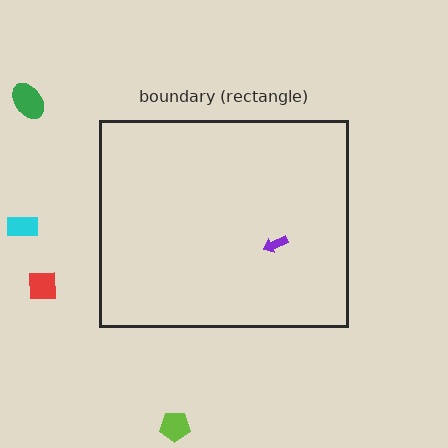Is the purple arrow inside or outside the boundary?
Inside.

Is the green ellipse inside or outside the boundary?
Outside.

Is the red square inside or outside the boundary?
Outside.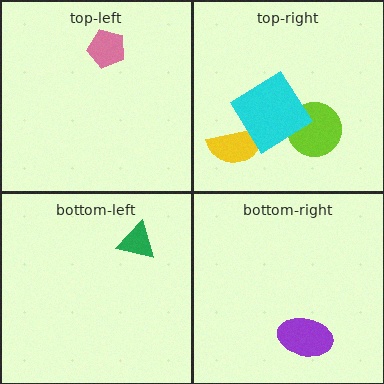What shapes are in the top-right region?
The lime circle, the yellow semicircle, the cyan diamond.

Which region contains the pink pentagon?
The top-left region.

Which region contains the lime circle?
The top-right region.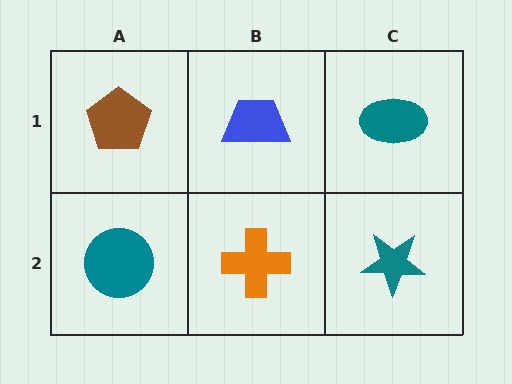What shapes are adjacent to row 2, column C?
A teal ellipse (row 1, column C), an orange cross (row 2, column B).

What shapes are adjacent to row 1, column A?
A teal circle (row 2, column A), a blue trapezoid (row 1, column B).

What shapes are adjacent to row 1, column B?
An orange cross (row 2, column B), a brown pentagon (row 1, column A), a teal ellipse (row 1, column C).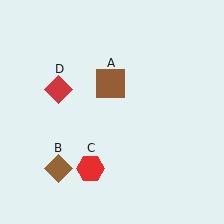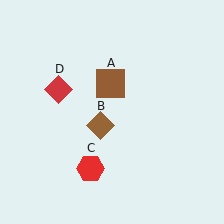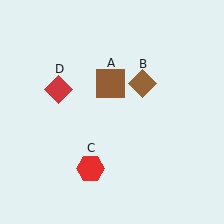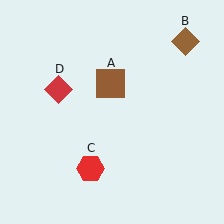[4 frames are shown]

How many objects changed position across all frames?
1 object changed position: brown diamond (object B).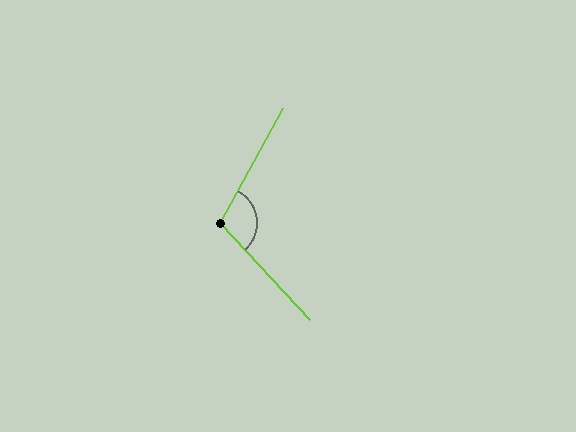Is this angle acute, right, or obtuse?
It is obtuse.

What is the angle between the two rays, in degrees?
Approximately 109 degrees.